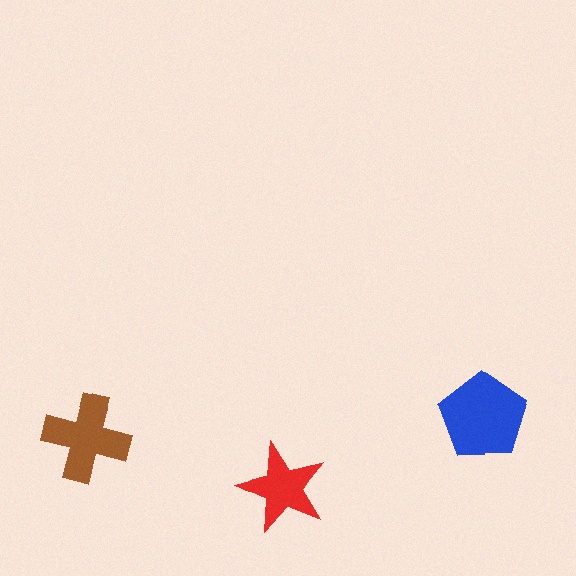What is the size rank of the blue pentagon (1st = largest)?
1st.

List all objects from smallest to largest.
The red star, the brown cross, the blue pentagon.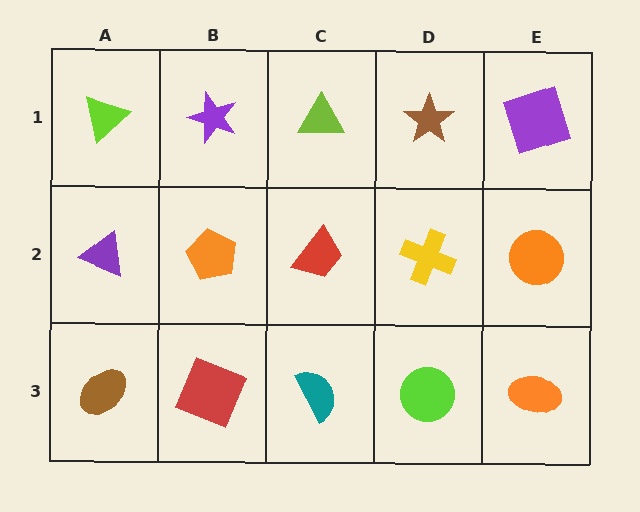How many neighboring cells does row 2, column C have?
4.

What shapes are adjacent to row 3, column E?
An orange circle (row 2, column E), a lime circle (row 3, column D).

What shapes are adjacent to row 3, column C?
A red trapezoid (row 2, column C), a red square (row 3, column B), a lime circle (row 3, column D).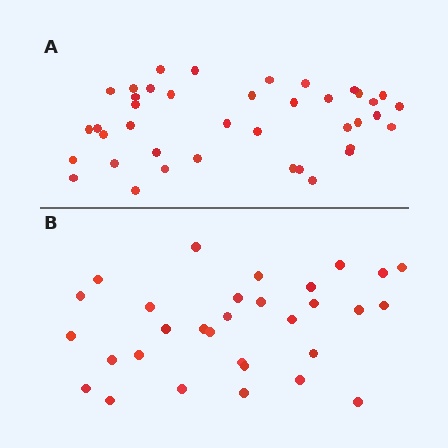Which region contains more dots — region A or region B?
Region A (the top region) has more dots.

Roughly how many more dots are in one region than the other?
Region A has roughly 8 or so more dots than region B.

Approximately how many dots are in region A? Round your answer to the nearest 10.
About 40 dots.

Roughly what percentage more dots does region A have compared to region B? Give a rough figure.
About 30% more.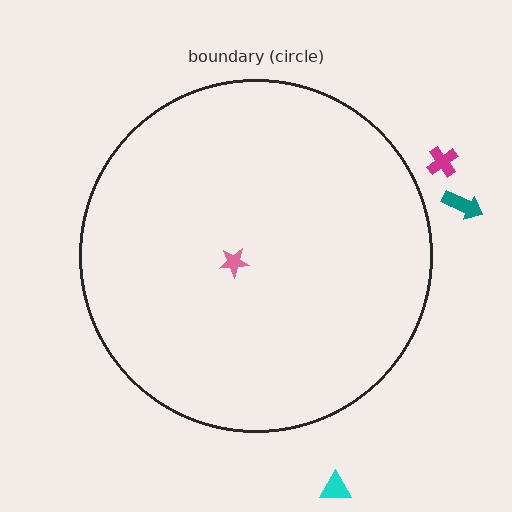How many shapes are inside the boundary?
1 inside, 3 outside.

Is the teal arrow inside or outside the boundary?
Outside.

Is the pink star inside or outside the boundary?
Inside.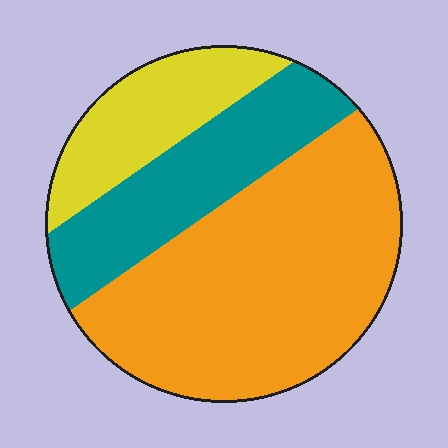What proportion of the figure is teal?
Teal takes up about one quarter (1/4) of the figure.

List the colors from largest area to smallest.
From largest to smallest: orange, teal, yellow.